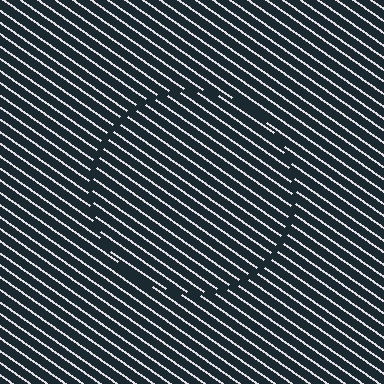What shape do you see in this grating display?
An illusory circle. The interior of the shape contains the same grating, shifted by half a period — the contour is defined by the phase discontinuity where line-ends from the inner and outer gratings abut.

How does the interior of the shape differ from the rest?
The interior of the shape contains the same grating, shifted by half a period — the contour is defined by the phase discontinuity where line-ends from the inner and outer gratings abut.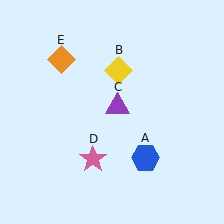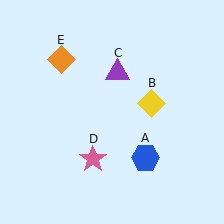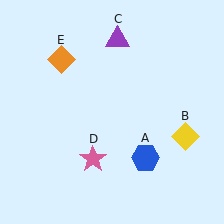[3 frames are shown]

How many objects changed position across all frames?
2 objects changed position: yellow diamond (object B), purple triangle (object C).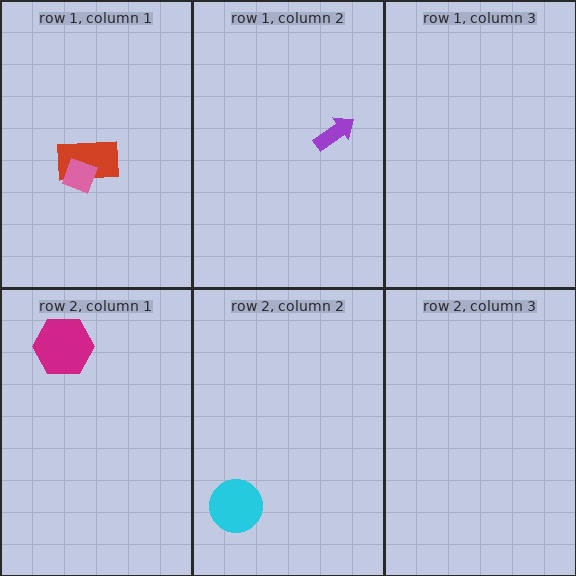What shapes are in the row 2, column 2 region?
The cyan circle.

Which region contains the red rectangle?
The row 1, column 1 region.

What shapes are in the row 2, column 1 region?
The magenta hexagon.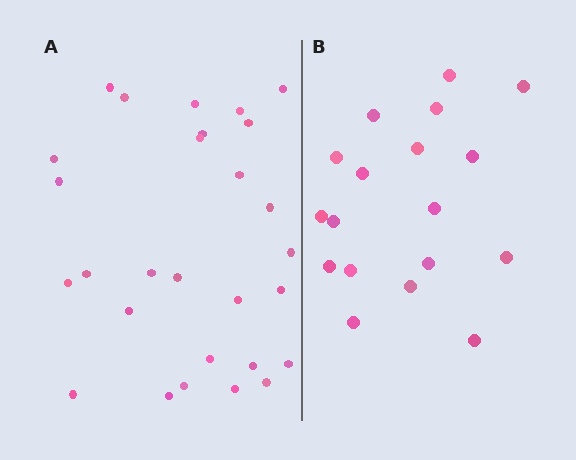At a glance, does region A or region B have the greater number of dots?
Region A (the left region) has more dots.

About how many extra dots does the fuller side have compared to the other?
Region A has roughly 10 or so more dots than region B.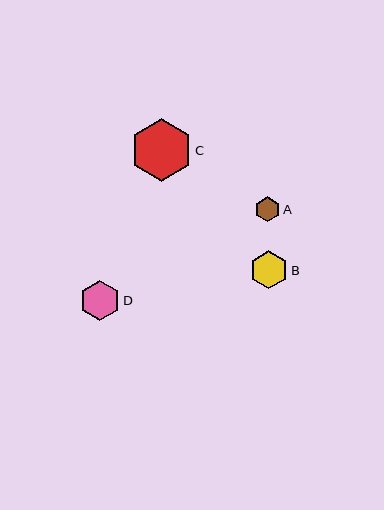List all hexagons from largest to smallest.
From largest to smallest: C, D, B, A.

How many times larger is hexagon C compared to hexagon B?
Hexagon C is approximately 1.6 times the size of hexagon B.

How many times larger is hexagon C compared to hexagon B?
Hexagon C is approximately 1.6 times the size of hexagon B.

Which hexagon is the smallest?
Hexagon A is the smallest with a size of approximately 25 pixels.